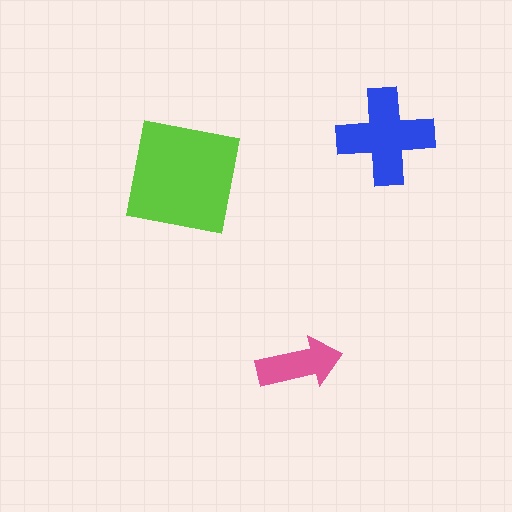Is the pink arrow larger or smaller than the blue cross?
Smaller.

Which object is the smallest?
The pink arrow.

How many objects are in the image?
There are 3 objects in the image.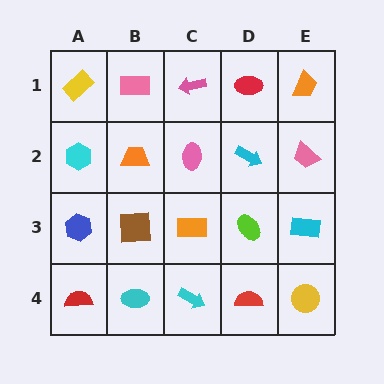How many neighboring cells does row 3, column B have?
4.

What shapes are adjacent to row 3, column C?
A pink ellipse (row 2, column C), a cyan arrow (row 4, column C), a brown square (row 3, column B), a lime ellipse (row 3, column D).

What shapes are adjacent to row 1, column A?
A cyan hexagon (row 2, column A), a pink rectangle (row 1, column B).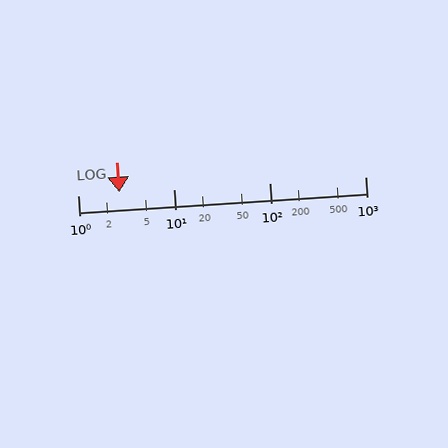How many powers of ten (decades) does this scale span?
The scale spans 3 decades, from 1 to 1000.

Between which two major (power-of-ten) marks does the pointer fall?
The pointer is between 1 and 10.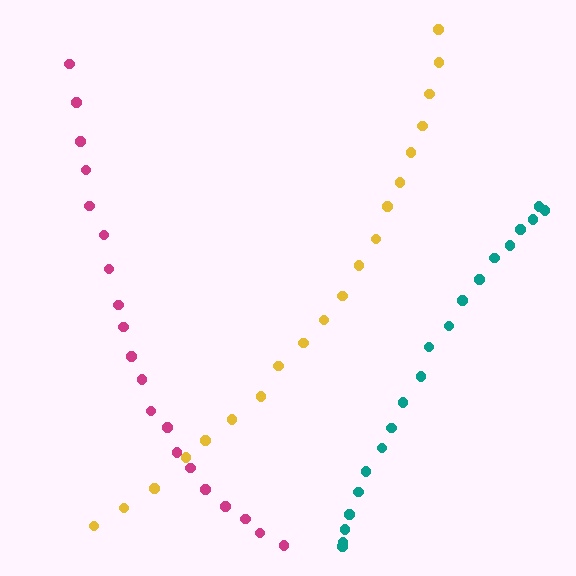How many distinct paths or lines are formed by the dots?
There are 3 distinct paths.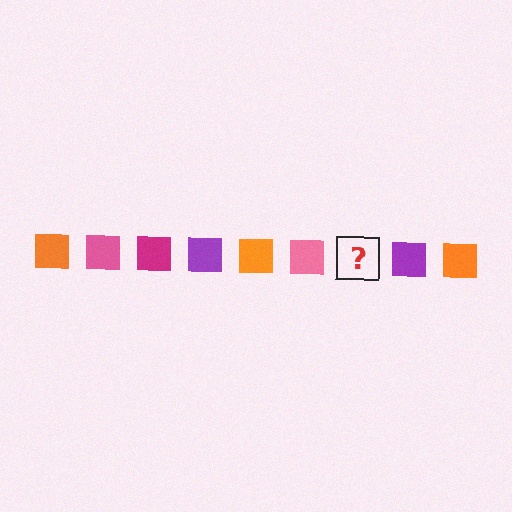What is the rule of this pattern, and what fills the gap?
The rule is that the pattern cycles through orange, pink, magenta, purple squares. The gap should be filled with a magenta square.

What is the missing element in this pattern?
The missing element is a magenta square.